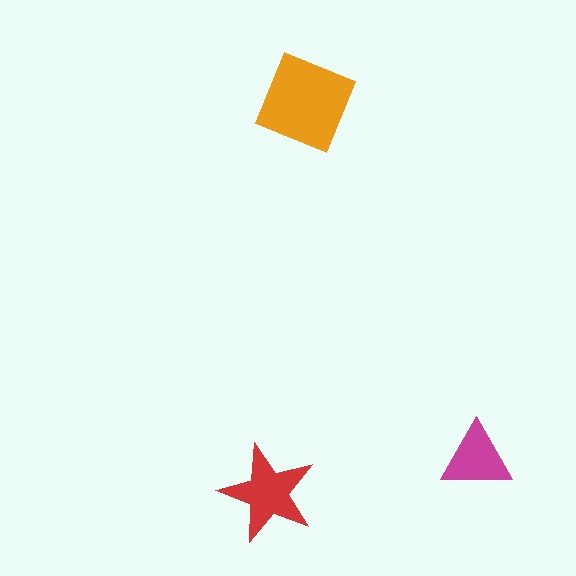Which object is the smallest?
The magenta triangle.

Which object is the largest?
The orange square.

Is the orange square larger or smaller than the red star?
Larger.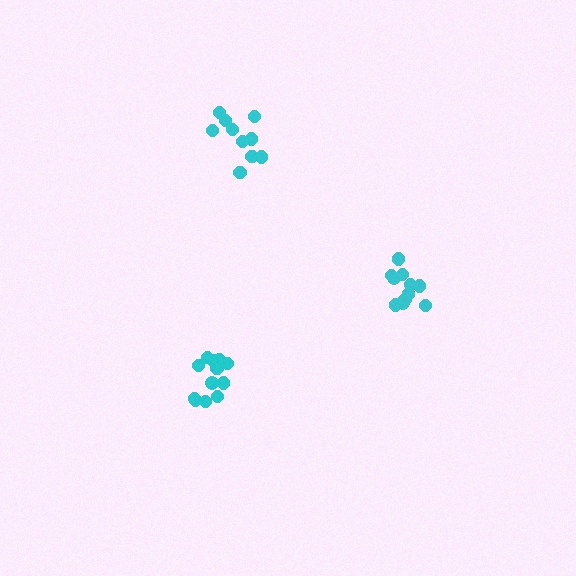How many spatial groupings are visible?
There are 3 spatial groupings.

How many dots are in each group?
Group 1: 10 dots, Group 2: 12 dots, Group 3: 11 dots (33 total).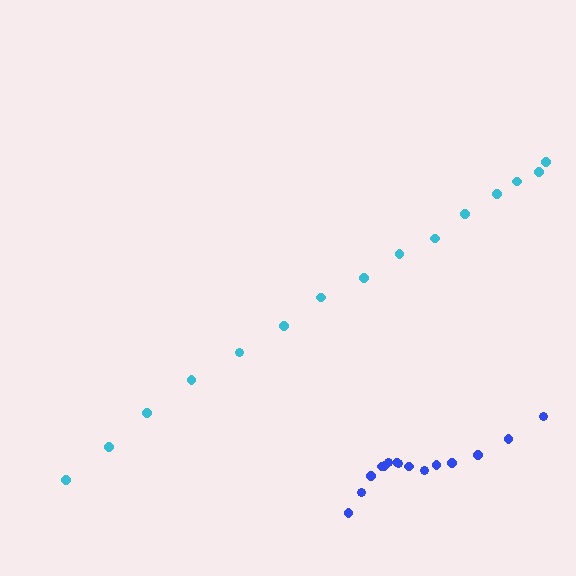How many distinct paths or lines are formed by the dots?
There are 2 distinct paths.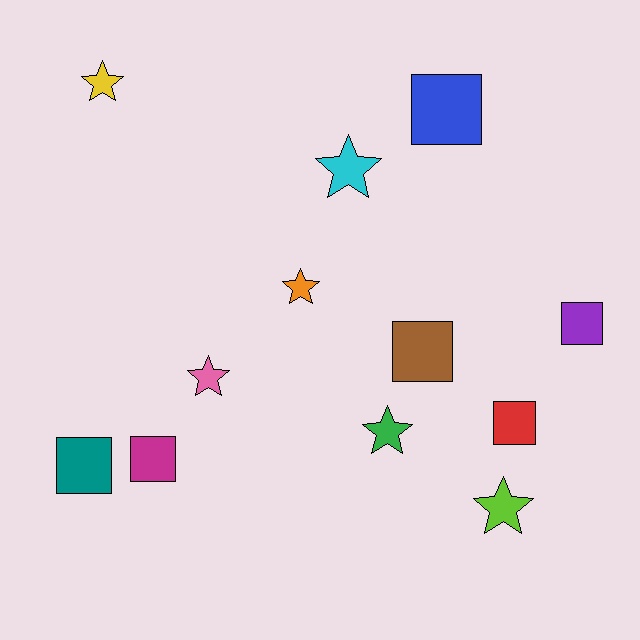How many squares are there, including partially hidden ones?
There are 6 squares.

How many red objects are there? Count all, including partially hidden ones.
There is 1 red object.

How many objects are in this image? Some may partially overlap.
There are 12 objects.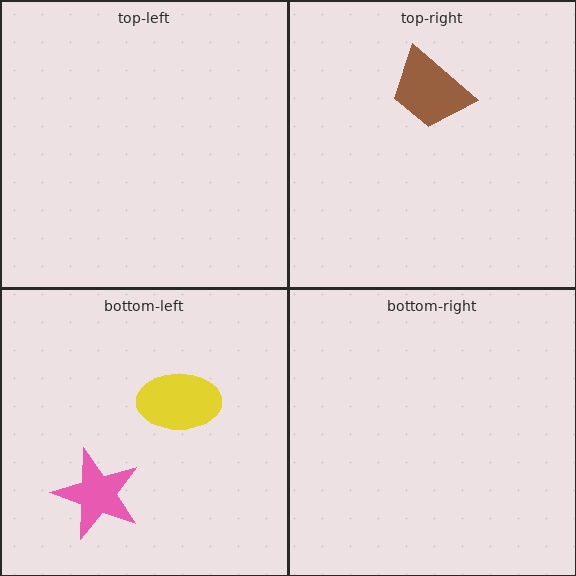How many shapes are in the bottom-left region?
2.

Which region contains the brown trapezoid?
The top-right region.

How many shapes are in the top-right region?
1.